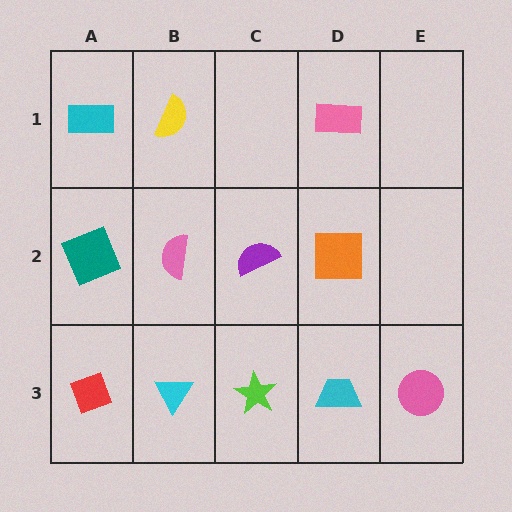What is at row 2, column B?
A pink semicircle.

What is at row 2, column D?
An orange square.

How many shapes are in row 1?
3 shapes.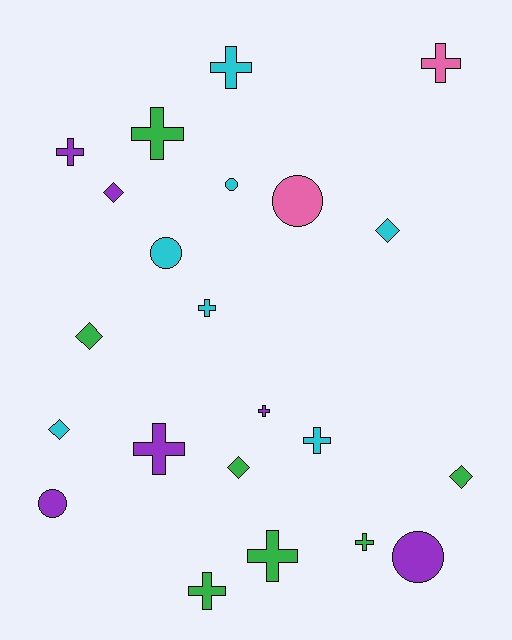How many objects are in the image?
There are 22 objects.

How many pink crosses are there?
There is 1 pink cross.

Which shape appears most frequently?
Cross, with 11 objects.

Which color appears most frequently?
Cyan, with 7 objects.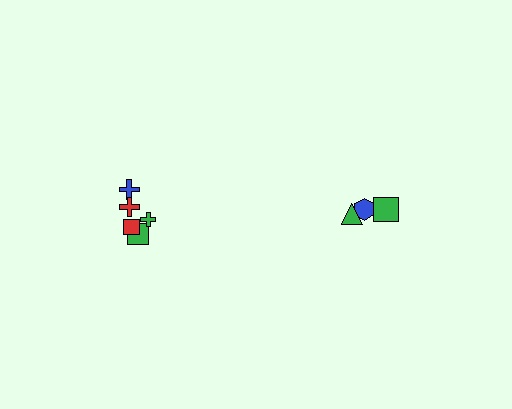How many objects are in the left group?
There are 5 objects.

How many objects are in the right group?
There are 3 objects.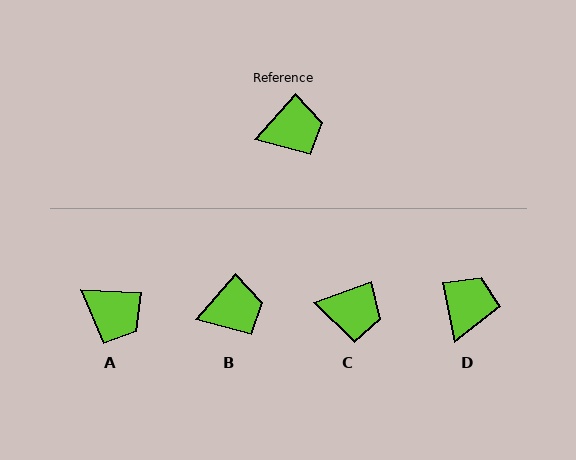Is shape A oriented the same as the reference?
No, it is off by about 52 degrees.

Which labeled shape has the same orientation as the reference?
B.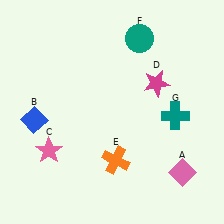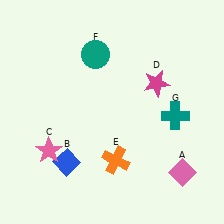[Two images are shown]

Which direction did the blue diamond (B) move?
The blue diamond (B) moved down.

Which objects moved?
The objects that moved are: the blue diamond (B), the teal circle (F).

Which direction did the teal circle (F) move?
The teal circle (F) moved left.